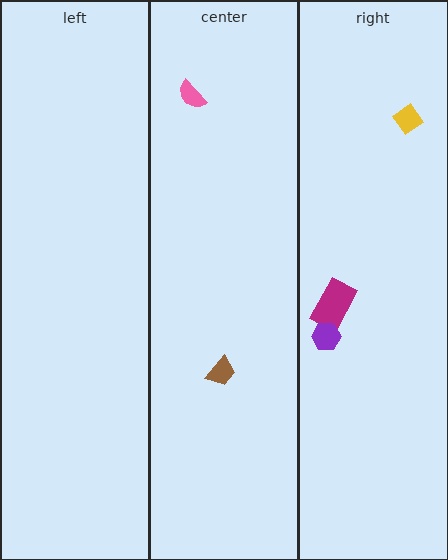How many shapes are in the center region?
2.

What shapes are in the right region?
The yellow diamond, the magenta rectangle, the purple hexagon.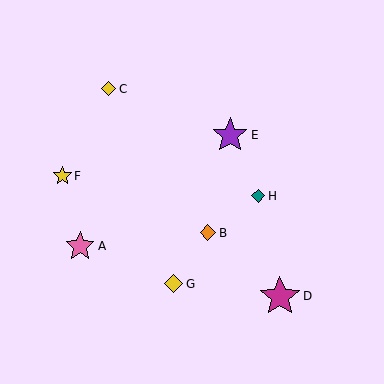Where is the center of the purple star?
The center of the purple star is at (230, 135).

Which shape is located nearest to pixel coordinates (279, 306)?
The magenta star (labeled D) at (280, 296) is nearest to that location.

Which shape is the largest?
The magenta star (labeled D) is the largest.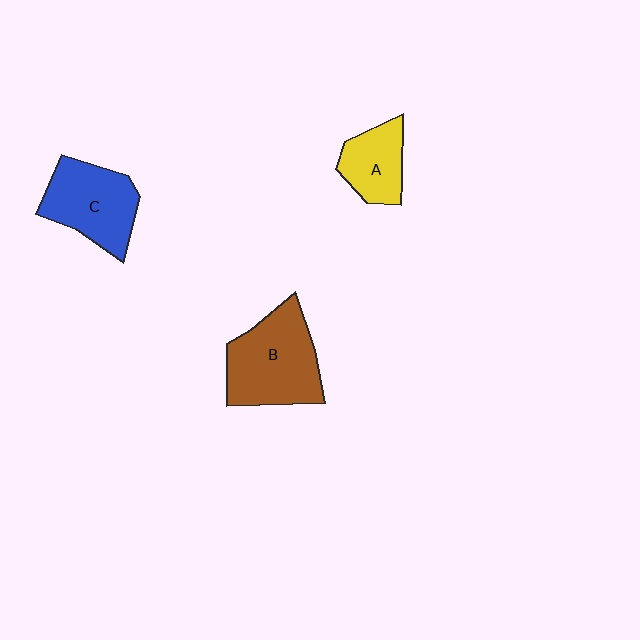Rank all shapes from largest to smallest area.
From largest to smallest: B (brown), C (blue), A (yellow).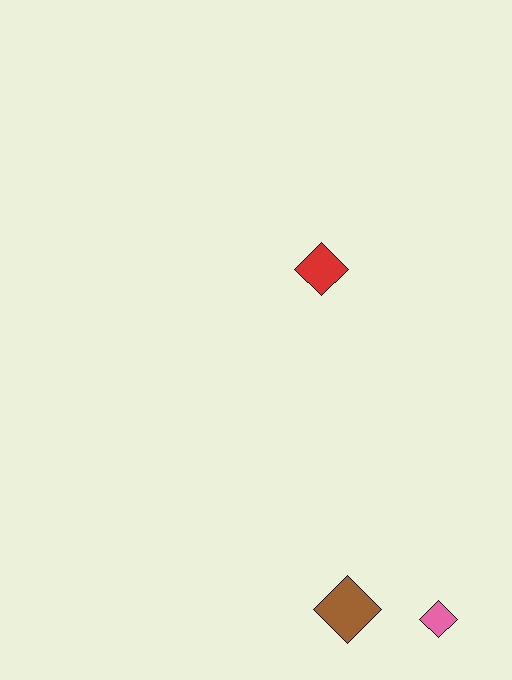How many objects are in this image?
There are 3 objects.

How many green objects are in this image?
There are no green objects.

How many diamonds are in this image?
There are 3 diamonds.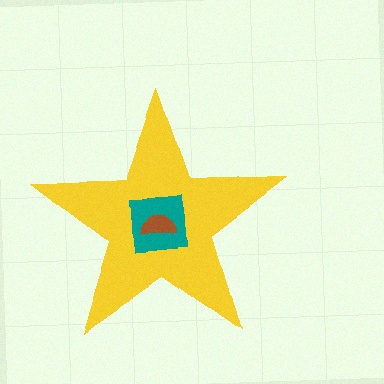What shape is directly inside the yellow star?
The teal square.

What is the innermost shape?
The brown semicircle.